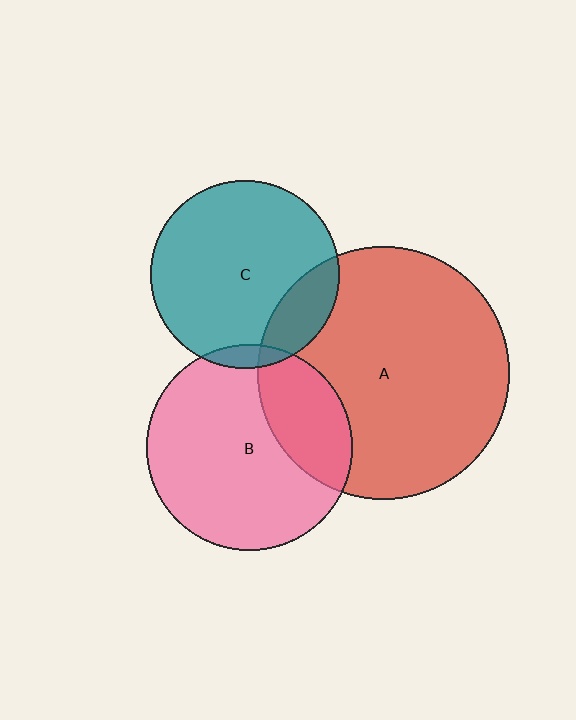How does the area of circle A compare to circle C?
Approximately 1.8 times.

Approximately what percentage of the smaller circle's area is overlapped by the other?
Approximately 5%.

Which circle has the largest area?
Circle A (red).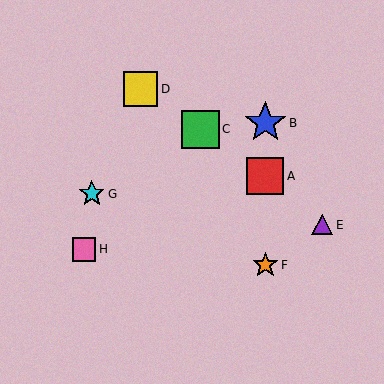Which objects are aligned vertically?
Objects A, B, F are aligned vertically.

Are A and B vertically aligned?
Yes, both are at x≈265.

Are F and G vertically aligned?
No, F is at x≈265 and G is at x≈92.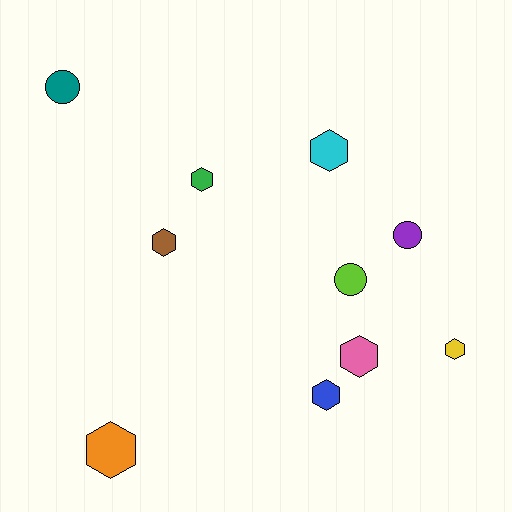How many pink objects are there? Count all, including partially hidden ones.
There is 1 pink object.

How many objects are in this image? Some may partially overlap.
There are 10 objects.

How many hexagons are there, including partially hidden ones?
There are 7 hexagons.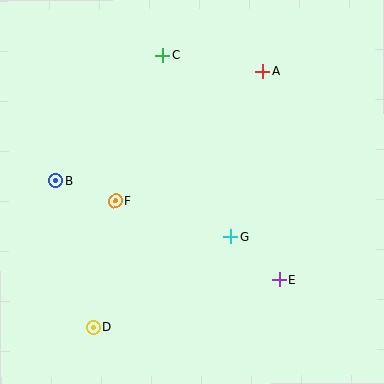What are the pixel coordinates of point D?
Point D is at (93, 327).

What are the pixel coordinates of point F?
Point F is at (115, 201).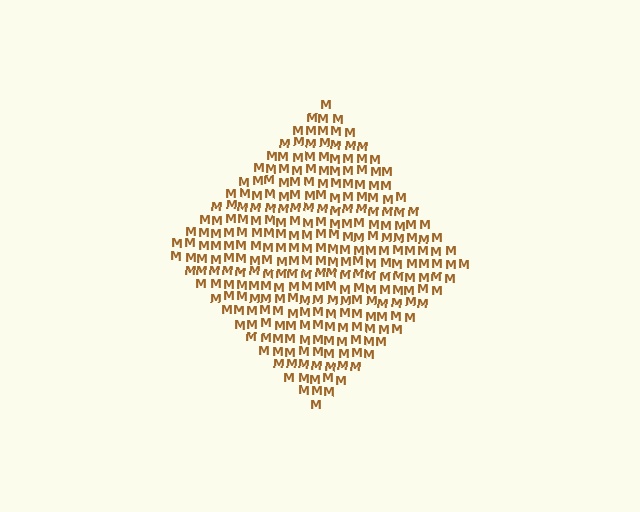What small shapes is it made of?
It is made of small letter M's.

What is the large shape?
The large shape is a diamond.